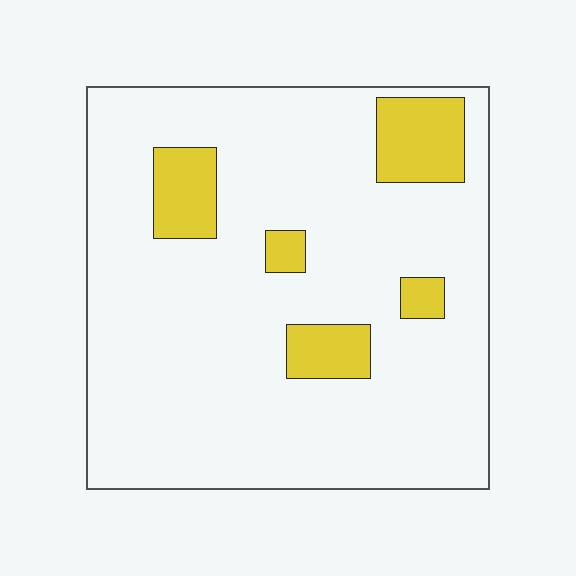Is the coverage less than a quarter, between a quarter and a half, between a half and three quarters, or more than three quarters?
Less than a quarter.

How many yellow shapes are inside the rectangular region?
5.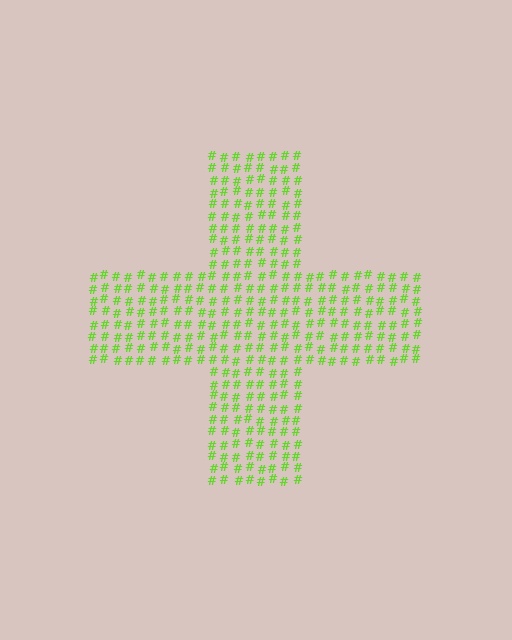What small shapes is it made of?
It is made of small hash symbols.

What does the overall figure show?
The overall figure shows a cross.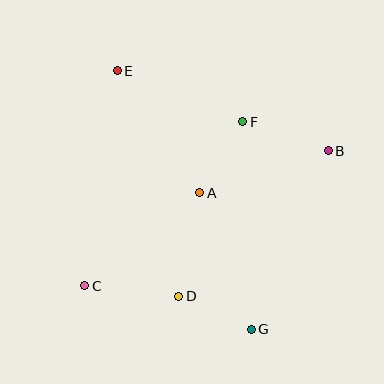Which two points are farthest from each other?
Points E and G are farthest from each other.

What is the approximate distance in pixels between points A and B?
The distance between A and B is approximately 135 pixels.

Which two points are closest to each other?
Points D and G are closest to each other.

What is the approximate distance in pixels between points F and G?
The distance between F and G is approximately 208 pixels.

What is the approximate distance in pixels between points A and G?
The distance between A and G is approximately 146 pixels.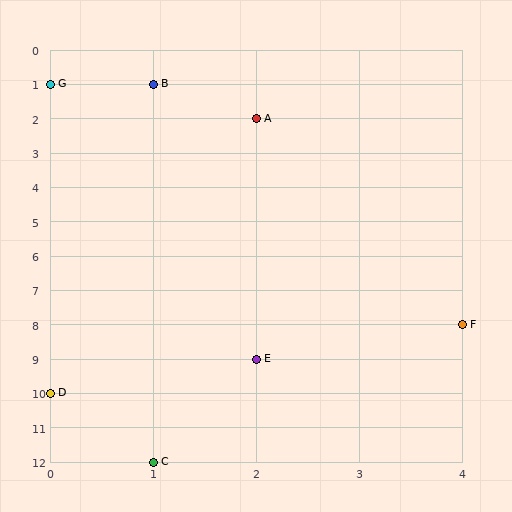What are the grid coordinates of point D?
Point D is at grid coordinates (0, 10).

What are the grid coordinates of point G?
Point G is at grid coordinates (0, 1).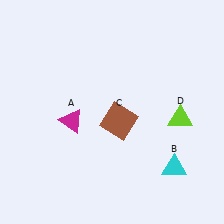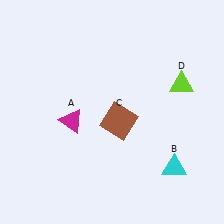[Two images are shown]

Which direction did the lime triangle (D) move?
The lime triangle (D) moved up.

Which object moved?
The lime triangle (D) moved up.